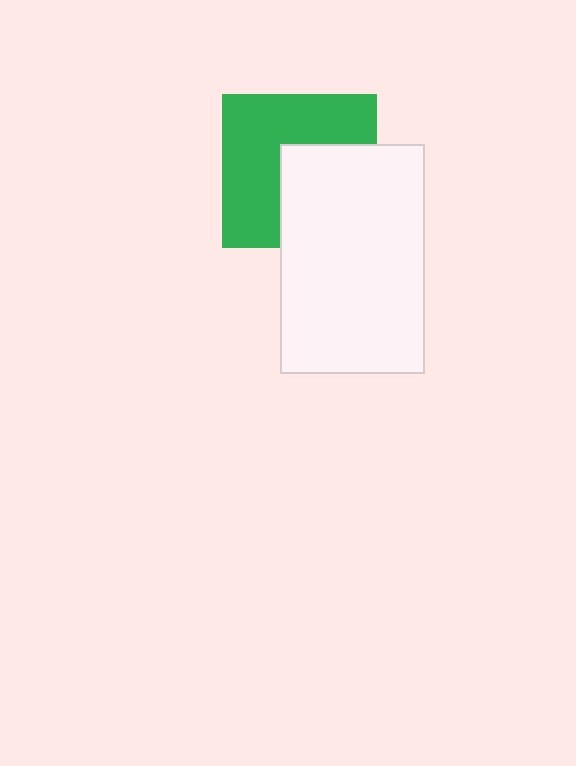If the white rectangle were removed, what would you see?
You would see the complete green square.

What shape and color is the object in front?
The object in front is a white rectangle.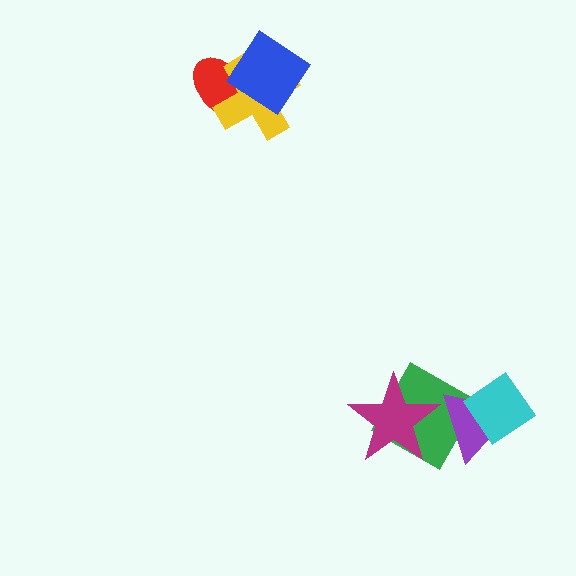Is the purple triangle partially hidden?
Yes, it is partially covered by another shape.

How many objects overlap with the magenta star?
2 objects overlap with the magenta star.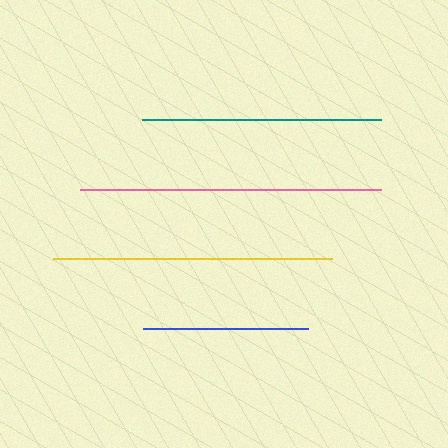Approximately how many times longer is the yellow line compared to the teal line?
The yellow line is approximately 1.2 times the length of the teal line.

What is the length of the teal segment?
The teal segment is approximately 239 pixels long.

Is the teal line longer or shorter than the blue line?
The teal line is longer than the blue line.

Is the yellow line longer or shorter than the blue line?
The yellow line is longer than the blue line.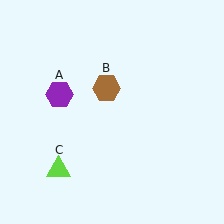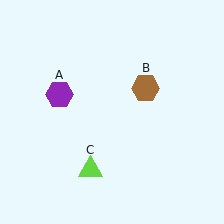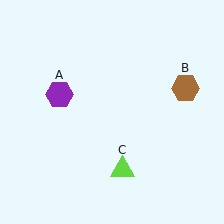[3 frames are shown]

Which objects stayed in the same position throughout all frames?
Purple hexagon (object A) remained stationary.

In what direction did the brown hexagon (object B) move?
The brown hexagon (object B) moved right.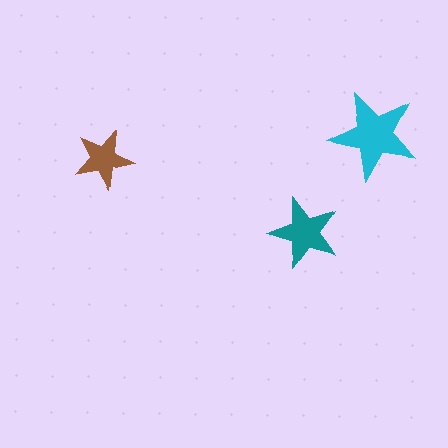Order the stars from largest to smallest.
the cyan one, the teal one, the brown one.